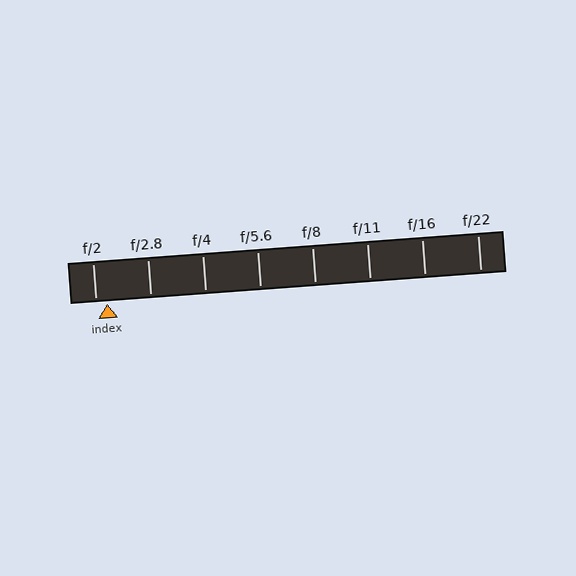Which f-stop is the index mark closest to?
The index mark is closest to f/2.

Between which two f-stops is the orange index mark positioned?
The index mark is between f/2 and f/2.8.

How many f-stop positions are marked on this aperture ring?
There are 8 f-stop positions marked.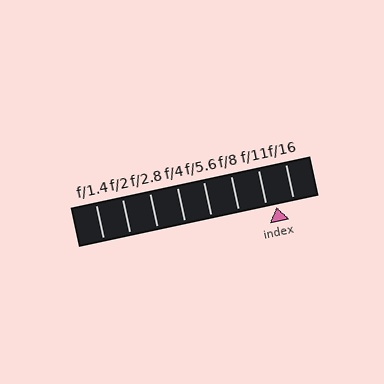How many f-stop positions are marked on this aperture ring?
There are 8 f-stop positions marked.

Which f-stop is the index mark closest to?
The index mark is closest to f/11.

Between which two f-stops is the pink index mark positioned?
The index mark is between f/11 and f/16.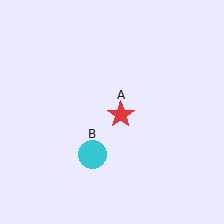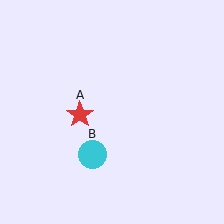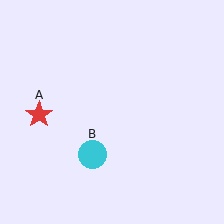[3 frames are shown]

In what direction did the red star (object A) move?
The red star (object A) moved left.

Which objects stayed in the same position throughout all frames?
Cyan circle (object B) remained stationary.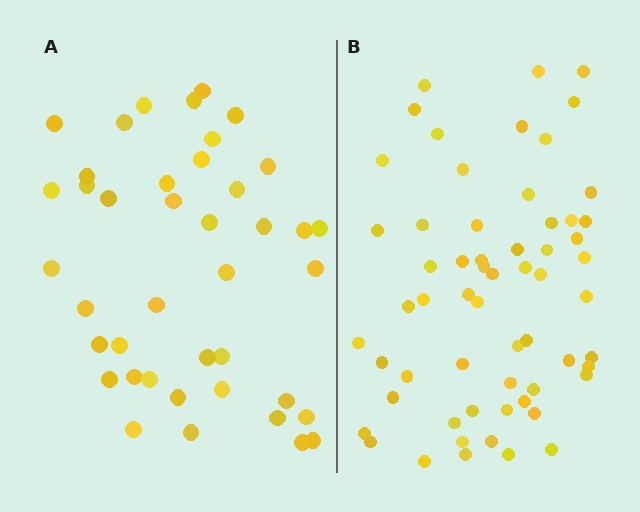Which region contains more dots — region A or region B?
Region B (the right region) has more dots.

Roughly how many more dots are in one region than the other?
Region B has approximately 20 more dots than region A.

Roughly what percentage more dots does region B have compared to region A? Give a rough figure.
About 45% more.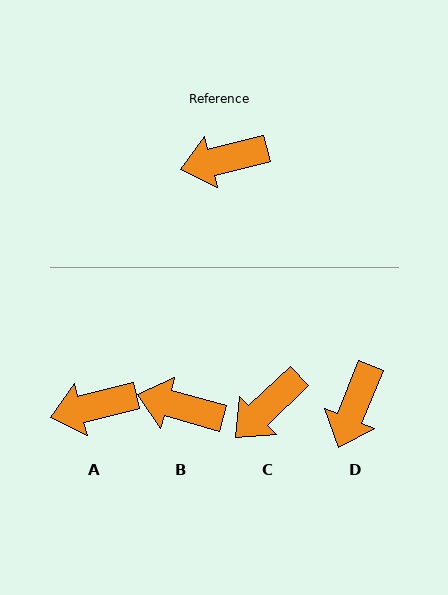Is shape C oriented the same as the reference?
No, it is off by about 30 degrees.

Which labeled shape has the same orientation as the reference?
A.